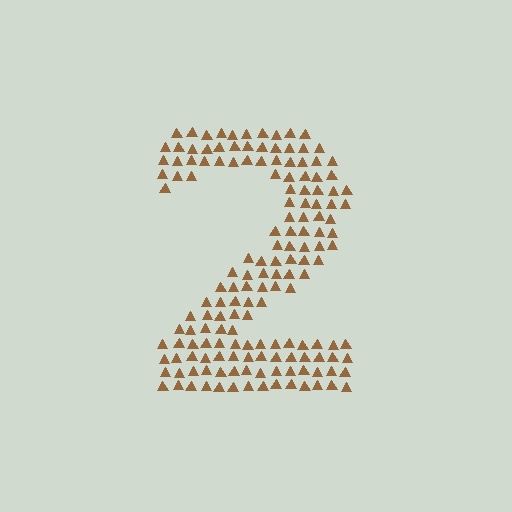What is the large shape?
The large shape is the digit 2.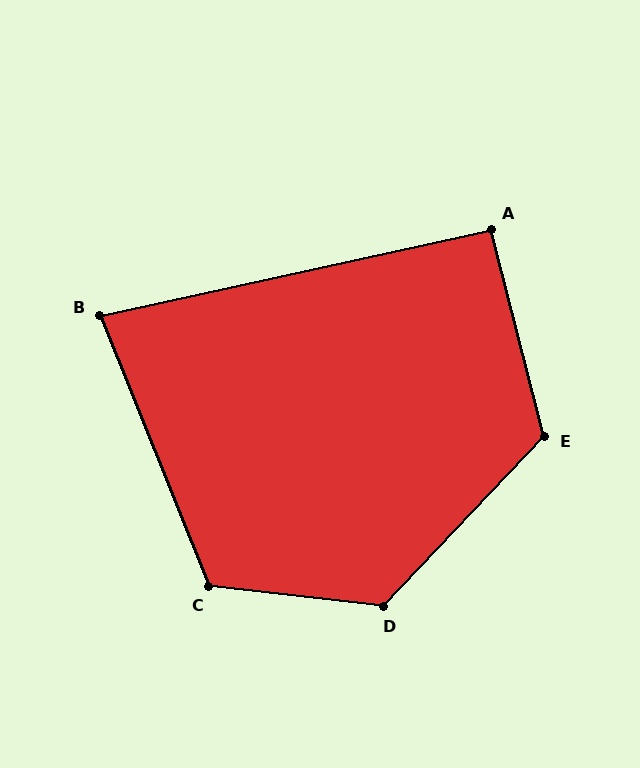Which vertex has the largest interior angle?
D, at approximately 127 degrees.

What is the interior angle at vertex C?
Approximately 118 degrees (obtuse).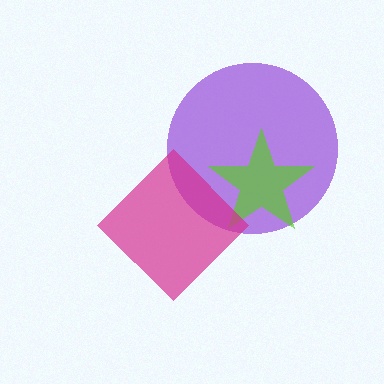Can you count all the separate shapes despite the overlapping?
Yes, there are 3 separate shapes.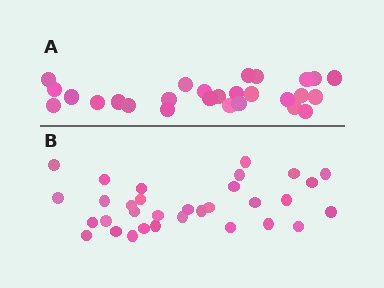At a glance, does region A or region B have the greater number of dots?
Region B (the bottom region) has more dots.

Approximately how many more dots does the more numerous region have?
Region B has about 5 more dots than region A.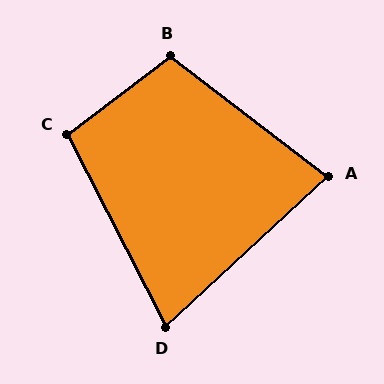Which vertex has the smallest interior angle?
D, at approximately 74 degrees.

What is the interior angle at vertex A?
Approximately 80 degrees (acute).